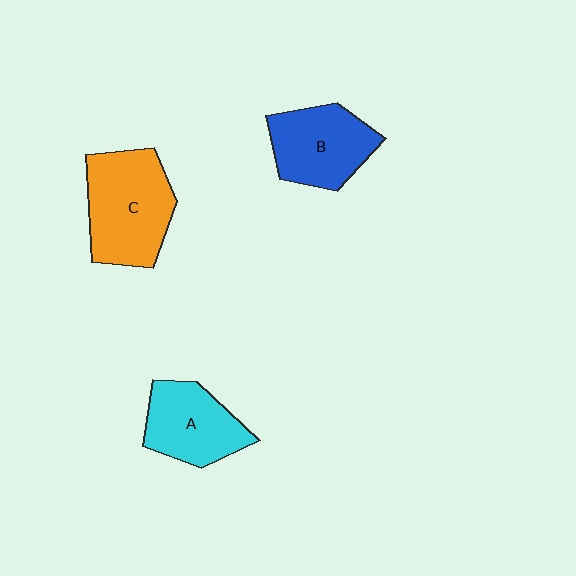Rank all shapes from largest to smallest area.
From largest to smallest: C (orange), B (blue), A (cyan).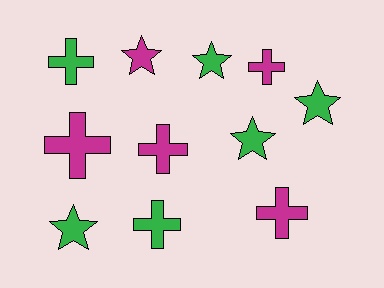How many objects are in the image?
There are 11 objects.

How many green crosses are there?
There are 2 green crosses.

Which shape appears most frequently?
Cross, with 6 objects.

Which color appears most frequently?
Green, with 6 objects.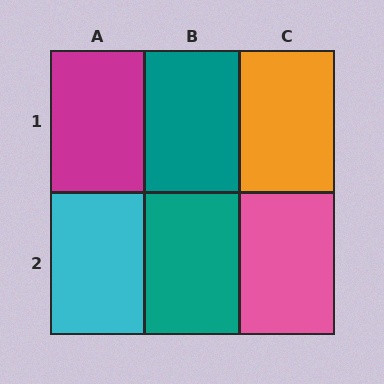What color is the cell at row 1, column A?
Magenta.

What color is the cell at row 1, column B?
Teal.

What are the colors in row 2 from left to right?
Cyan, teal, pink.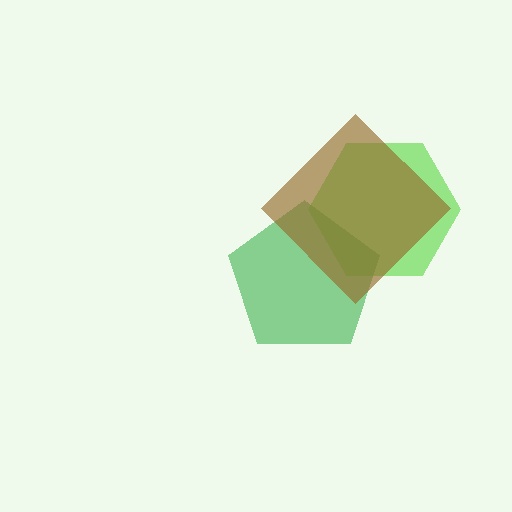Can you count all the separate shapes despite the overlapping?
Yes, there are 3 separate shapes.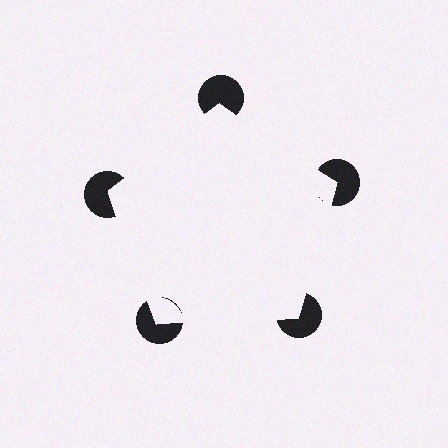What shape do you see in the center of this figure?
An illusory pentagon — its edges are inferred from the aligned wedge cuts in the pac-man discs, not physically drawn.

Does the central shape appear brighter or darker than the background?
It typically appears slightly brighter than the background, even though no actual brightness change is drawn.